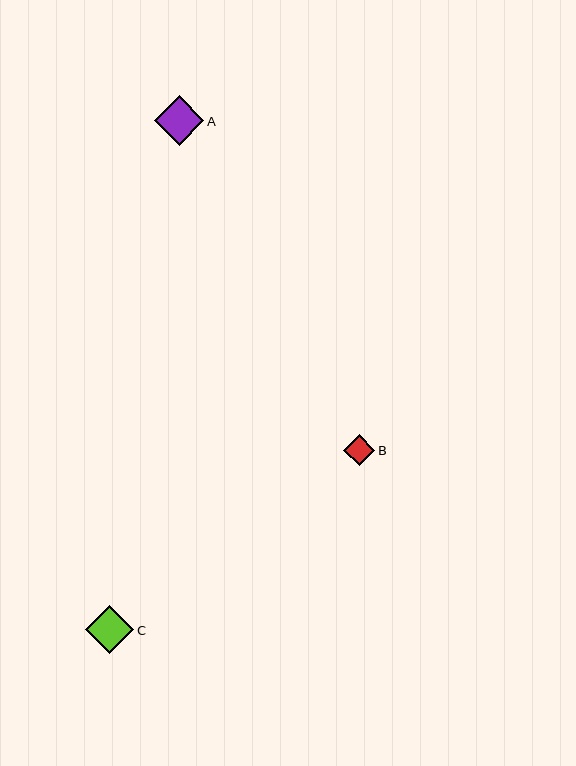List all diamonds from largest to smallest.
From largest to smallest: A, C, B.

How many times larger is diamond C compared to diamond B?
Diamond C is approximately 1.6 times the size of diamond B.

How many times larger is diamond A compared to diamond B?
Diamond A is approximately 1.6 times the size of diamond B.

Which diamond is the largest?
Diamond A is the largest with a size of approximately 49 pixels.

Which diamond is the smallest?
Diamond B is the smallest with a size of approximately 31 pixels.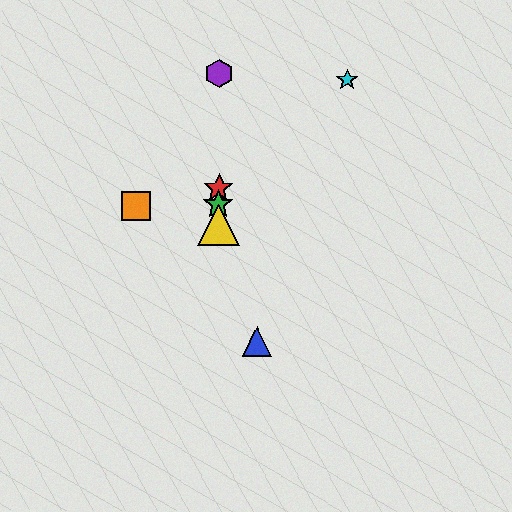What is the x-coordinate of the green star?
The green star is at x≈219.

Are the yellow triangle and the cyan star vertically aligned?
No, the yellow triangle is at x≈218 and the cyan star is at x≈347.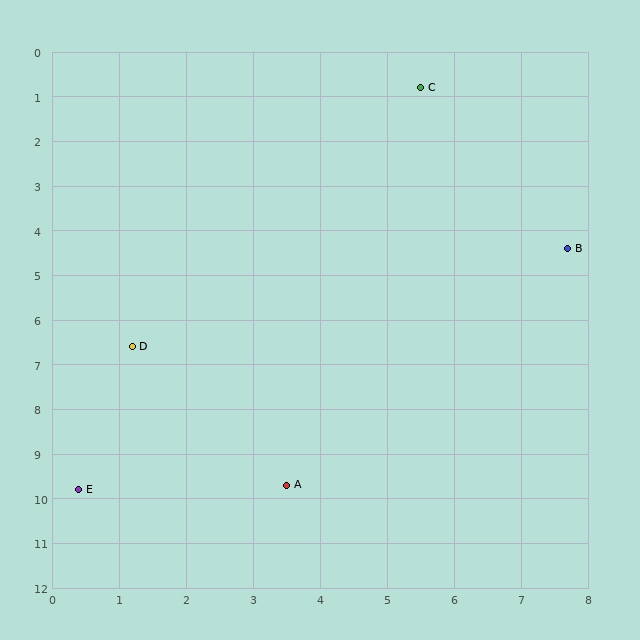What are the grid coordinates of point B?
Point B is at approximately (7.7, 4.4).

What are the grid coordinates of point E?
Point E is at approximately (0.4, 9.8).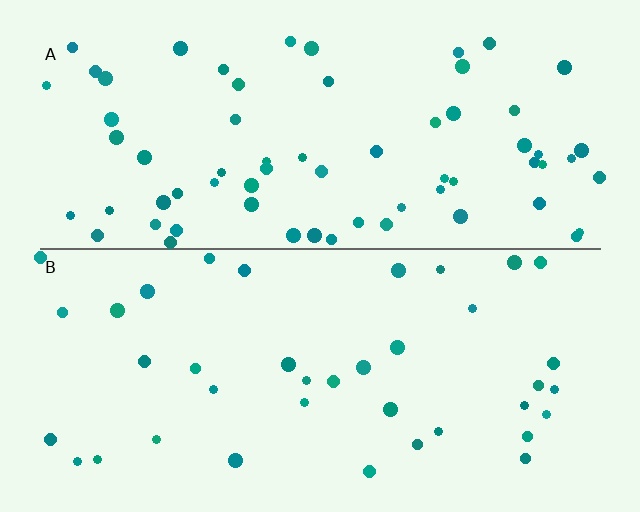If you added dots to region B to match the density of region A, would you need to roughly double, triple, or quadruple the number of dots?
Approximately double.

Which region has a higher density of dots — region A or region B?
A (the top).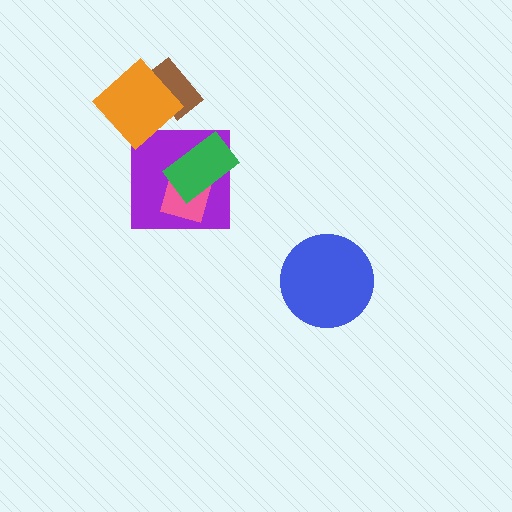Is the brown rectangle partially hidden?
Yes, it is partially covered by another shape.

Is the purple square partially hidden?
Yes, it is partially covered by another shape.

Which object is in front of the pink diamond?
The green rectangle is in front of the pink diamond.